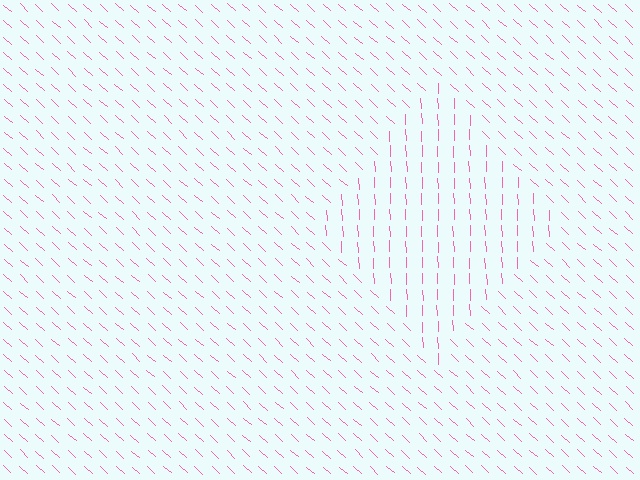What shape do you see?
I see a diamond.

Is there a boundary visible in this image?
Yes, there is a texture boundary formed by a change in line orientation.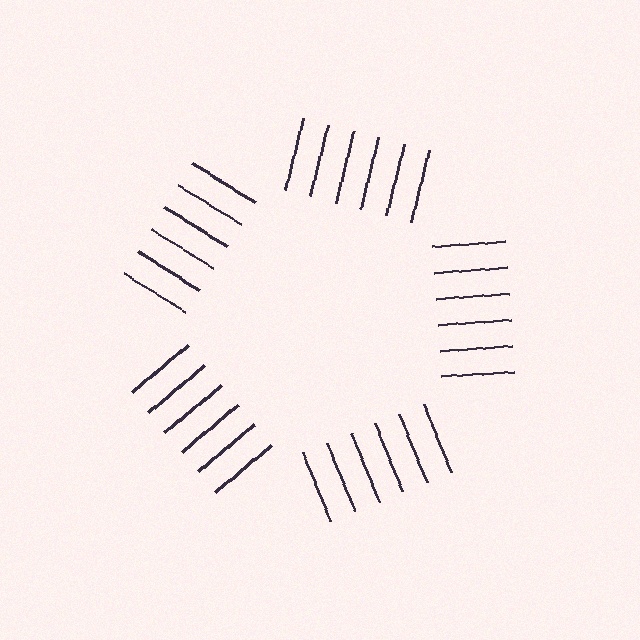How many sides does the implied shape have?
5 sides — the line-ends trace a pentagon.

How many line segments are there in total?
30 — 6 along each of the 5 edges.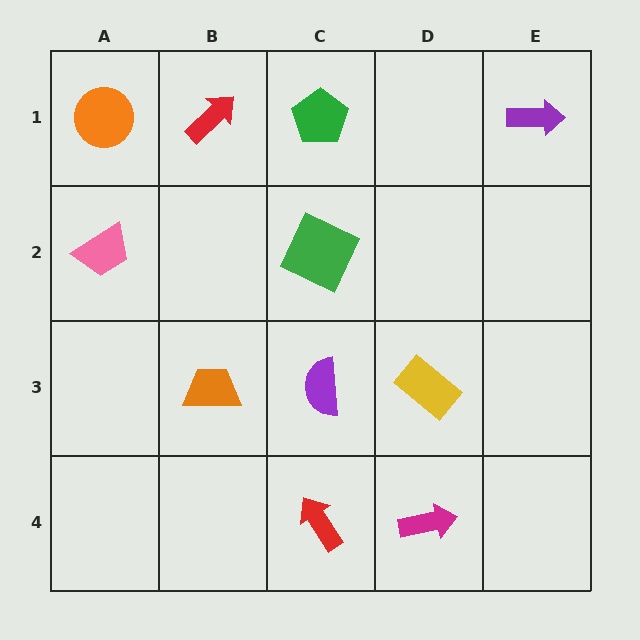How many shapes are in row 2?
2 shapes.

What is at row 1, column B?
A red arrow.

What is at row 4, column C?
A red arrow.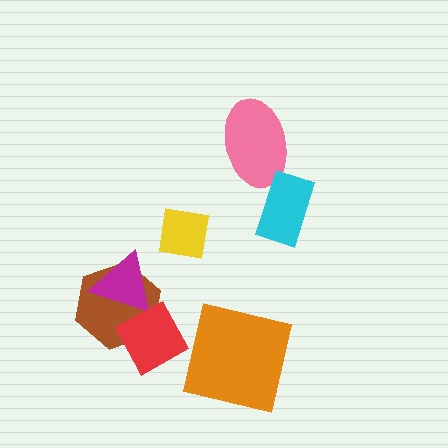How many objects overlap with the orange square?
0 objects overlap with the orange square.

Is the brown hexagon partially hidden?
Yes, it is partially covered by another shape.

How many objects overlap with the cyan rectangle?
0 objects overlap with the cyan rectangle.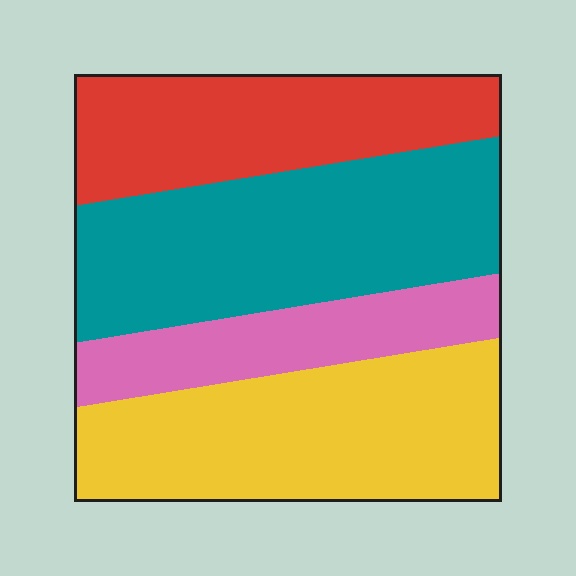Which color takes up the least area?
Pink, at roughly 15%.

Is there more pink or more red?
Red.